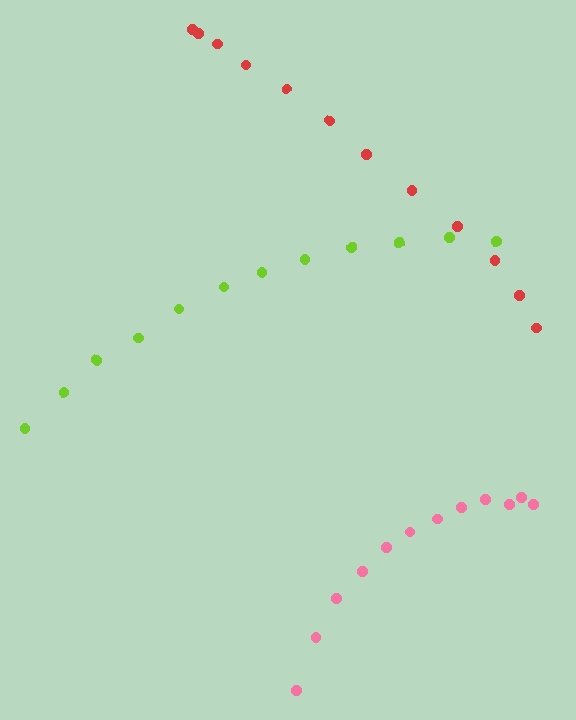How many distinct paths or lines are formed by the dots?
There are 3 distinct paths.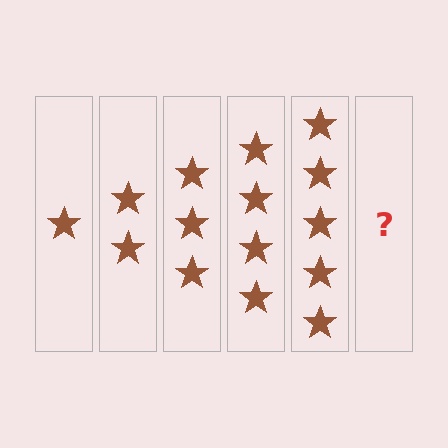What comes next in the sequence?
The next element should be 6 stars.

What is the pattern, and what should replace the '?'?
The pattern is that each step adds one more star. The '?' should be 6 stars.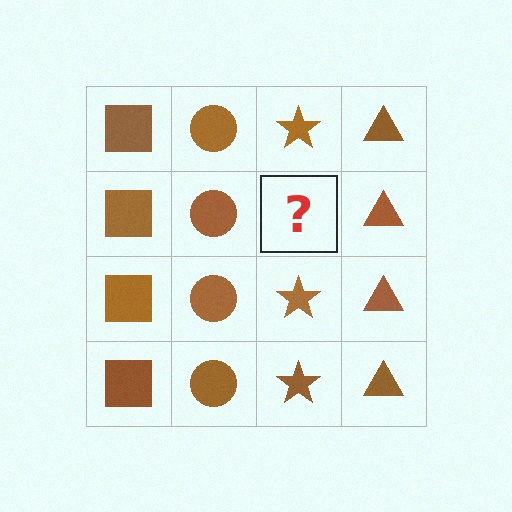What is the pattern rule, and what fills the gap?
The rule is that each column has a consistent shape. The gap should be filled with a brown star.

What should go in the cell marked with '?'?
The missing cell should contain a brown star.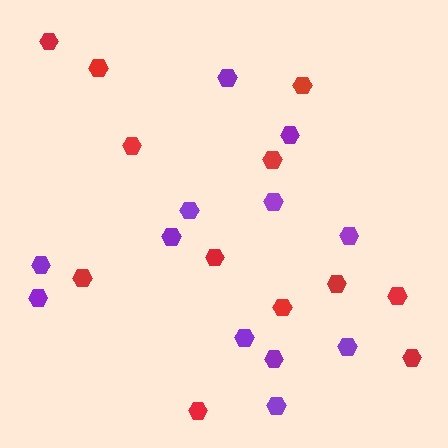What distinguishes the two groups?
There are 2 groups: one group of purple hexagons (12) and one group of red hexagons (12).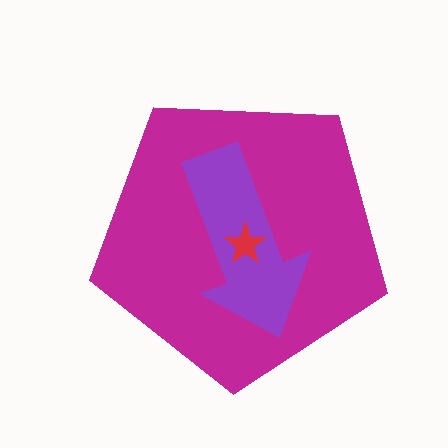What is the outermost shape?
The magenta pentagon.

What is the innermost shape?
The red star.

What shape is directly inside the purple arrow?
The red star.